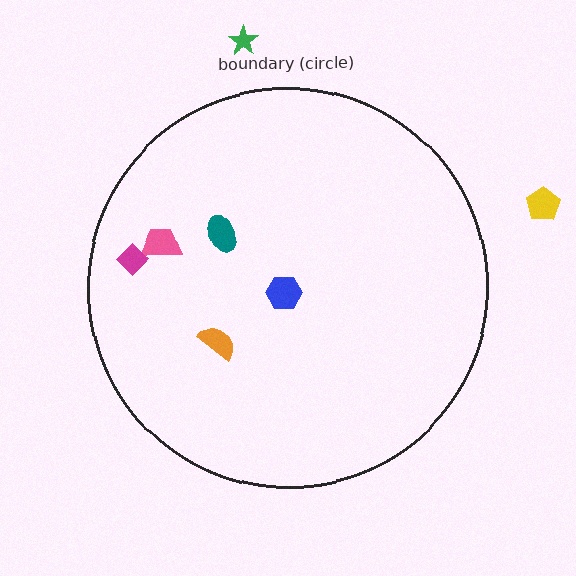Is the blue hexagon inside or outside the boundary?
Inside.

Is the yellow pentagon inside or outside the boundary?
Outside.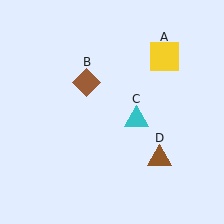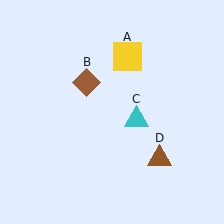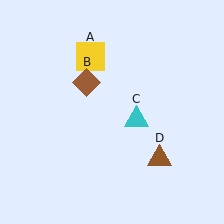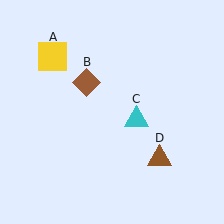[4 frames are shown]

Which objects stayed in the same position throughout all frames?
Brown diamond (object B) and cyan triangle (object C) and brown triangle (object D) remained stationary.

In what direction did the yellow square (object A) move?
The yellow square (object A) moved left.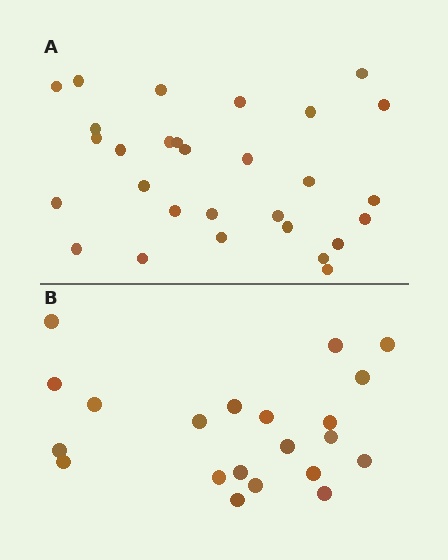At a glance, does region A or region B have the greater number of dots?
Region A (the top region) has more dots.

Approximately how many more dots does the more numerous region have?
Region A has roughly 8 or so more dots than region B.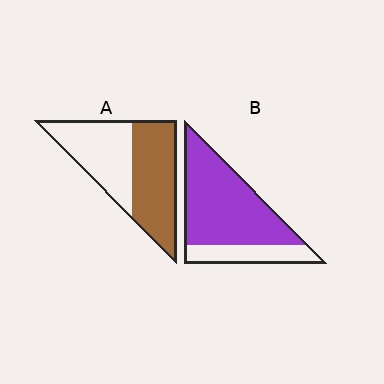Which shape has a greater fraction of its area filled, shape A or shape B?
Shape B.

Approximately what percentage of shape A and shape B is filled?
A is approximately 55% and B is approximately 75%.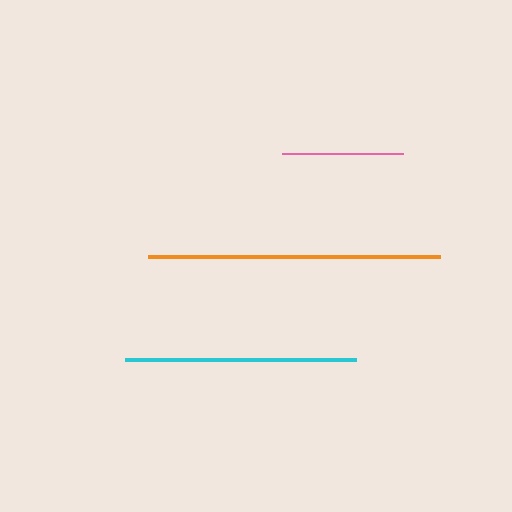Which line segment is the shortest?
The pink line is the shortest at approximately 120 pixels.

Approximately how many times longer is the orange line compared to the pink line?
The orange line is approximately 2.4 times the length of the pink line.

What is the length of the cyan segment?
The cyan segment is approximately 231 pixels long.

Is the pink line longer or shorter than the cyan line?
The cyan line is longer than the pink line.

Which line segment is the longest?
The orange line is the longest at approximately 292 pixels.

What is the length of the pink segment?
The pink segment is approximately 120 pixels long.